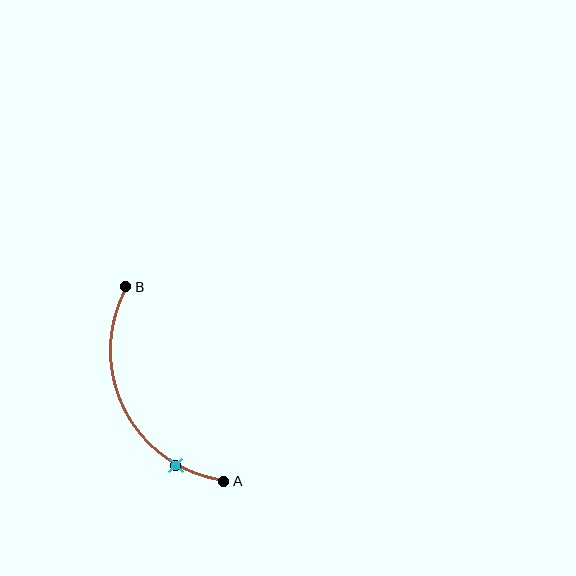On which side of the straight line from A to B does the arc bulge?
The arc bulges to the left of the straight line connecting A and B.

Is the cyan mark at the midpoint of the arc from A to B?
No. The cyan mark lies on the arc but is closer to endpoint A. The arc midpoint would be at the point on the curve equidistant along the arc from both A and B.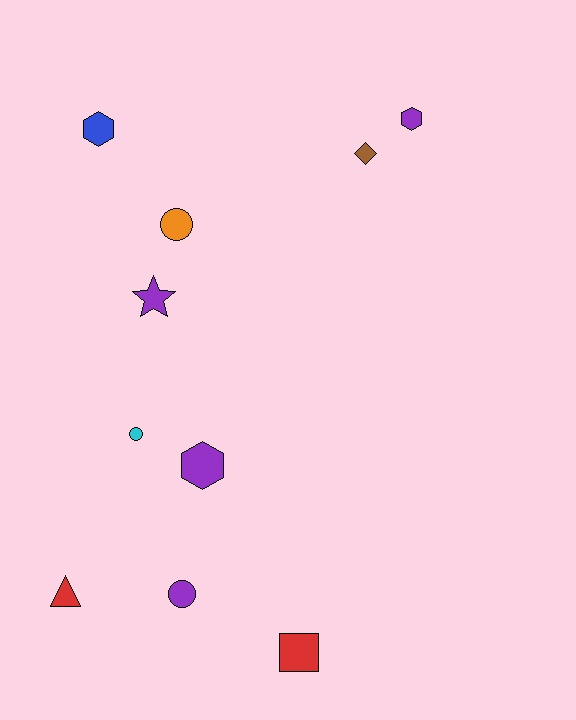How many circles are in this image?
There are 3 circles.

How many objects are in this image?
There are 10 objects.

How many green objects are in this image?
There are no green objects.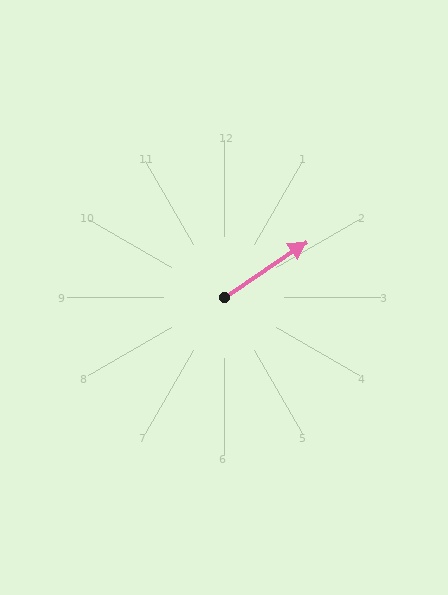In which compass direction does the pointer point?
Northeast.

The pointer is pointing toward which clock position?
Roughly 2 o'clock.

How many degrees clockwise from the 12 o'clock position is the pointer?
Approximately 56 degrees.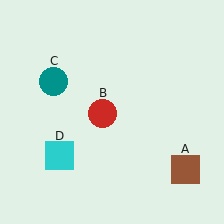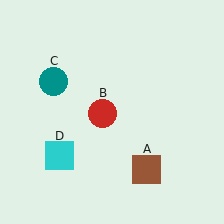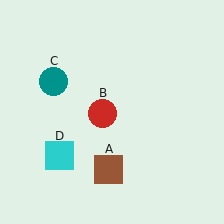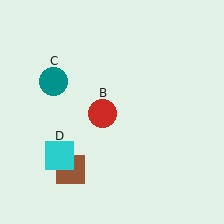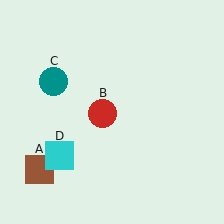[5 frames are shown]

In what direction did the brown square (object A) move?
The brown square (object A) moved left.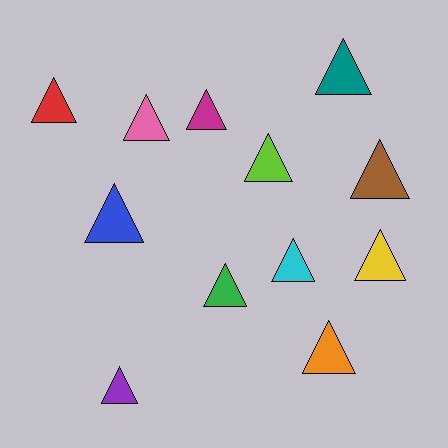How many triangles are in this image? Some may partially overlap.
There are 12 triangles.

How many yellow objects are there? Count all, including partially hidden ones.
There is 1 yellow object.